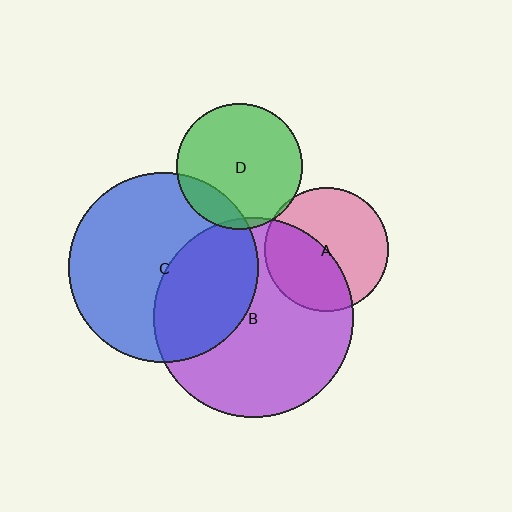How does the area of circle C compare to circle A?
Approximately 2.3 times.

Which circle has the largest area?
Circle B (purple).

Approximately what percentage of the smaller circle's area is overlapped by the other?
Approximately 45%.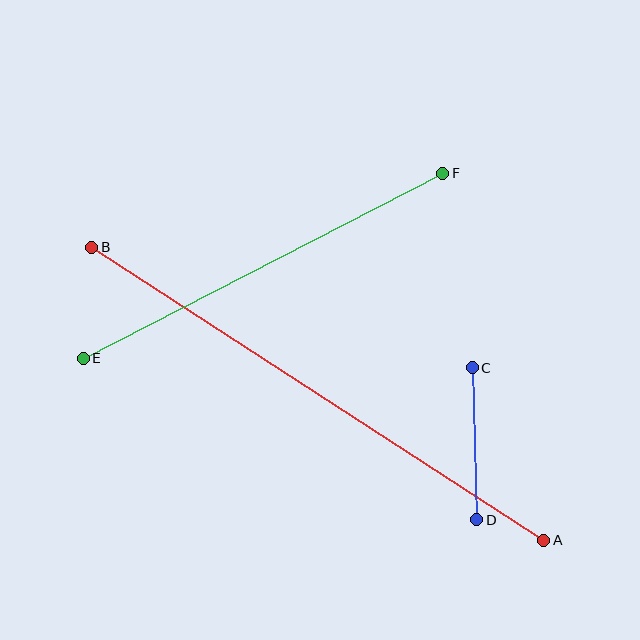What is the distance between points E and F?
The distance is approximately 405 pixels.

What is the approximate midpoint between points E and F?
The midpoint is at approximately (263, 266) pixels.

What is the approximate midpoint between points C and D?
The midpoint is at approximately (474, 444) pixels.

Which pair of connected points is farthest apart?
Points A and B are farthest apart.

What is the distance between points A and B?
The distance is approximately 539 pixels.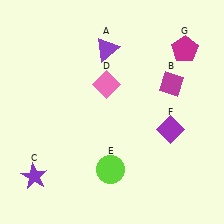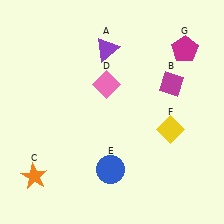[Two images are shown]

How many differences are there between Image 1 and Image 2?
There are 3 differences between the two images.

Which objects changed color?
C changed from purple to orange. E changed from lime to blue. F changed from purple to yellow.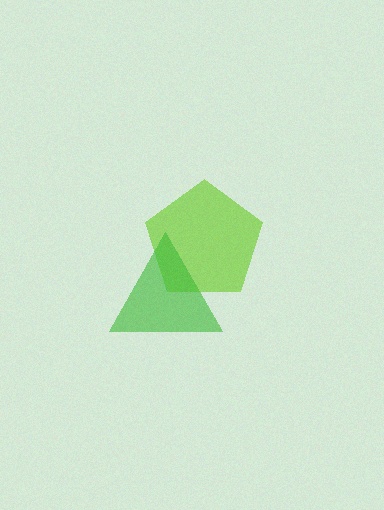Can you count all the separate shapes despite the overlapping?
Yes, there are 2 separate shapes.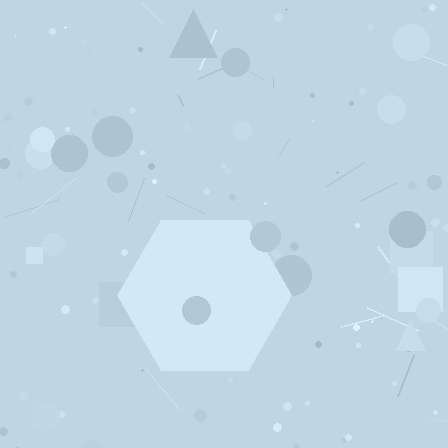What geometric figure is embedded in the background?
A hexagon is embedded in the background.